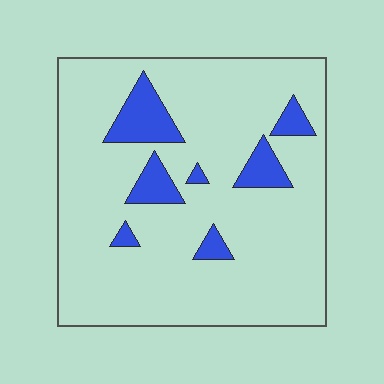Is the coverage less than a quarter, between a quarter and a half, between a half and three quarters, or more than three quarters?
Less than a quarter.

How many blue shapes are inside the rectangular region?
7.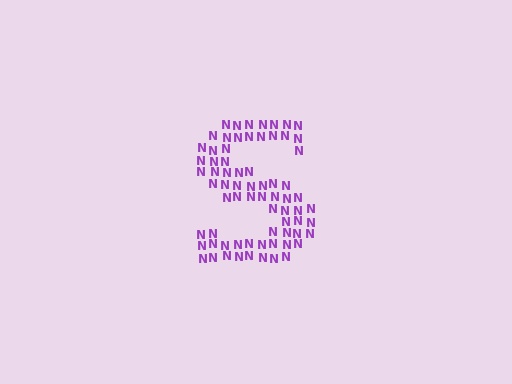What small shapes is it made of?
It is made of small letter N's.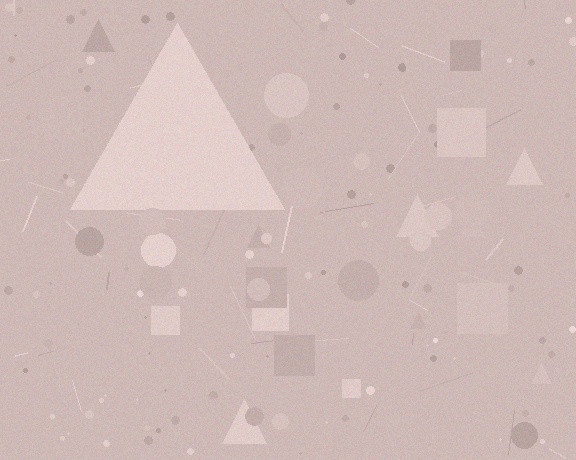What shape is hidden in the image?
A triangle is hidden in the image.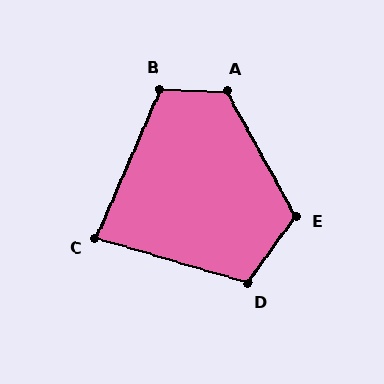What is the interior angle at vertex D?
Approximately 110 degrees (obtuse).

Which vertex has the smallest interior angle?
C, at approximately 83 degrees.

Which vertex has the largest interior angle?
A, at approximately 119 degrees.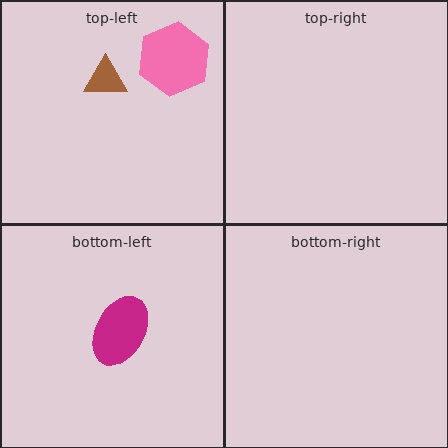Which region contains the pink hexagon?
The top-left region.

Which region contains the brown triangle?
The top-left region.